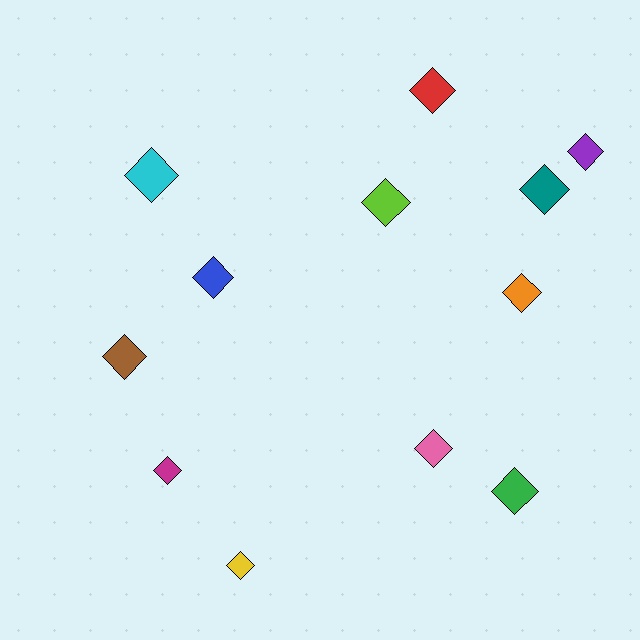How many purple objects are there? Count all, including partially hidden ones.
There is 1 purple object.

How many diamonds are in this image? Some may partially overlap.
There are 12 diamonds.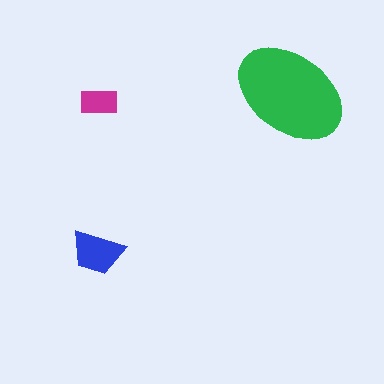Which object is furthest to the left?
The blue trapezoid is leftmost.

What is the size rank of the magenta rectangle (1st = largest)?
3rd.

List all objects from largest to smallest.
The green ellipse, the blue trapezoid, the magenta rectangle.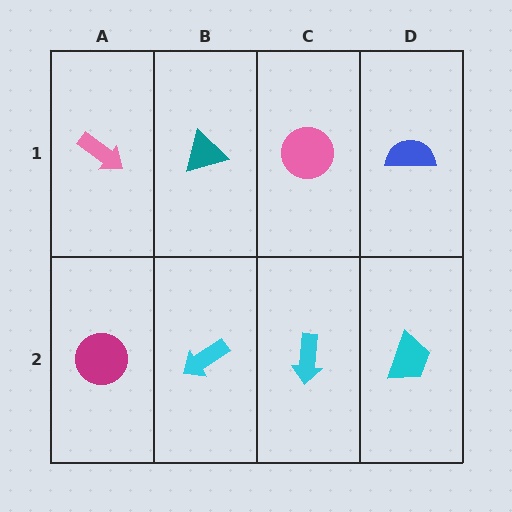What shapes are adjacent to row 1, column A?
A magenta circle (row 2, column A), a teal triangle (row 1, column B).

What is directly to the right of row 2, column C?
A cyan trapezoid.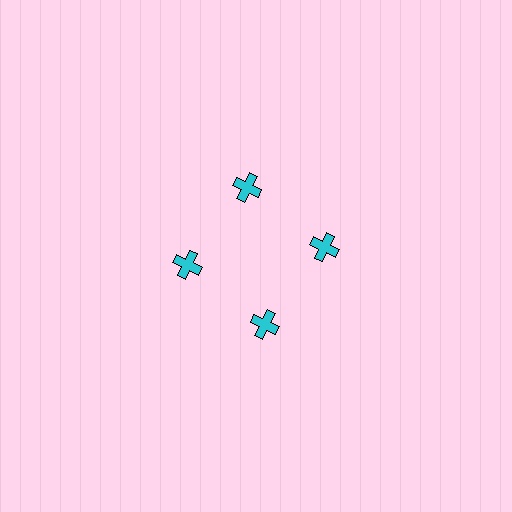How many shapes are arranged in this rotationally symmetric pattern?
There are 4 shapes, arranged in 4 groups of 1.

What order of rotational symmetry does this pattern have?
This pattern has 4-fold rotational symmetry.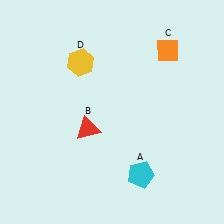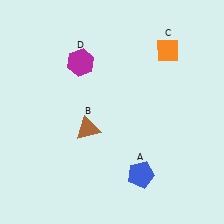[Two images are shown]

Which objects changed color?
A changed from cyan to blue. B changed from red to brown. D changed from yellow to magenta.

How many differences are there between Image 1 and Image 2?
There are 3 differences between the two images.